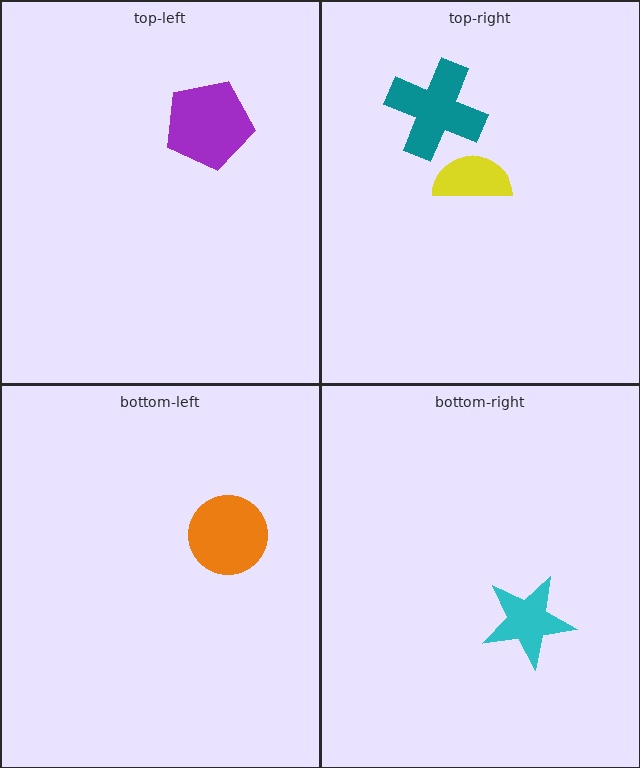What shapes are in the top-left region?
The purple pentagon.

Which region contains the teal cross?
The top-right region.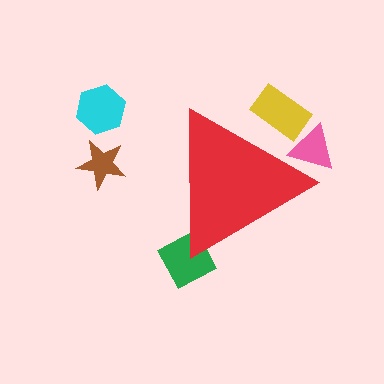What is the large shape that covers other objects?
A red triangle.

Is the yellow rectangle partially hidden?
Yes, the yellow rectangle is partially hidden behind the red triangle.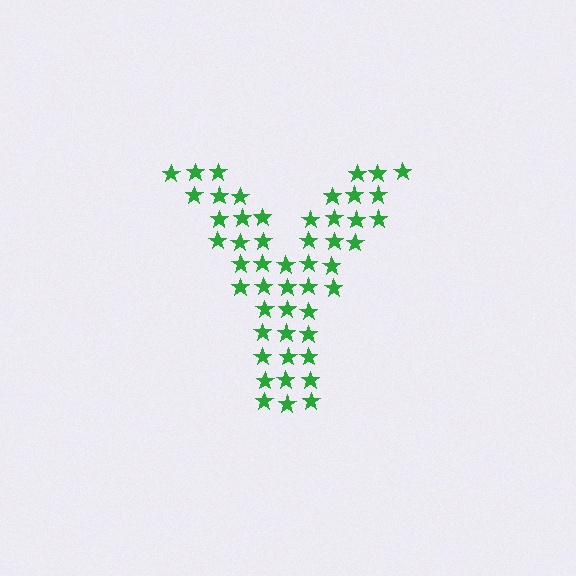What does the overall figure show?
The overall figure shows the letter Y.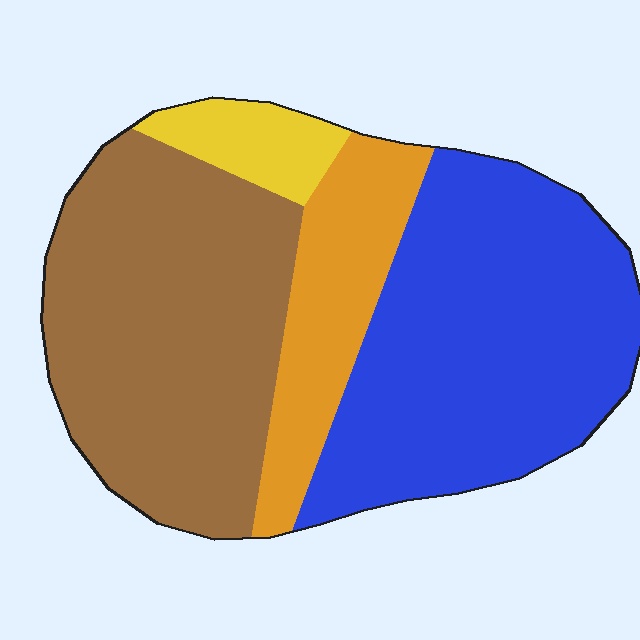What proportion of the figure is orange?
Orange covers 15% of the figure.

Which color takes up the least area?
Yellow, at roughly 5%.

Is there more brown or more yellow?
Brown.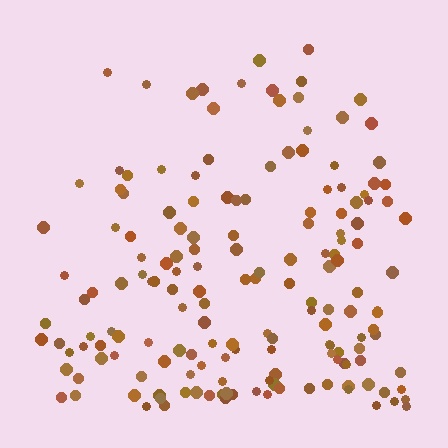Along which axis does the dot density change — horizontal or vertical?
Vertical.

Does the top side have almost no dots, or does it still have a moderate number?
Still a moderate number, just noticeably fewer than the bottom.